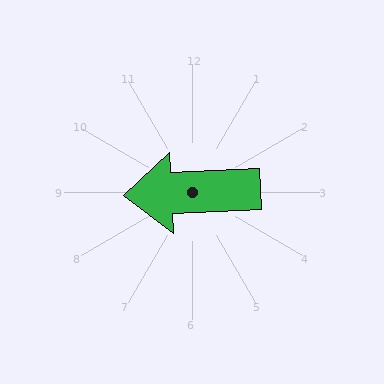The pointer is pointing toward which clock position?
Roughly 9 o'clock.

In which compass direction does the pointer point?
West.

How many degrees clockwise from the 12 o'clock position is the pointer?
Approximately 267 degrees.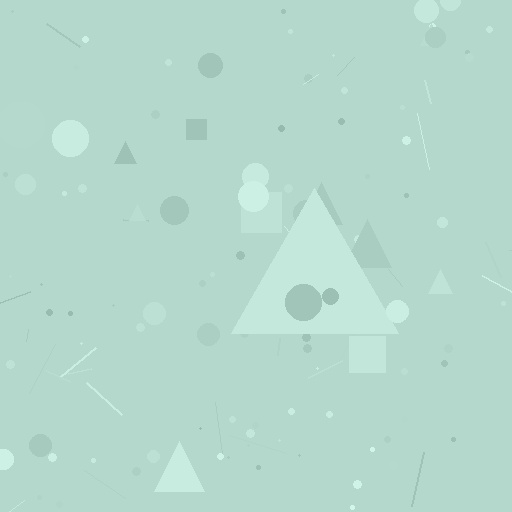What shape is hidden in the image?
A triangle is hidden in the image.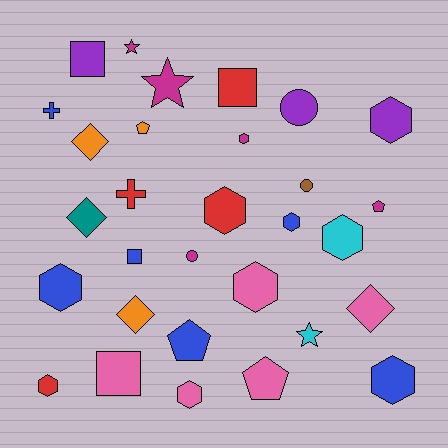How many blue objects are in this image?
There are 6 blue objects.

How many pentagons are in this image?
There are 4 pentagons.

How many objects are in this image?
There are 30 objects.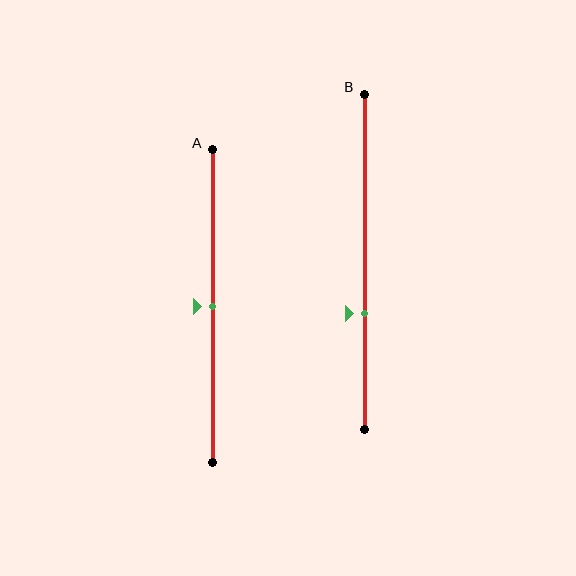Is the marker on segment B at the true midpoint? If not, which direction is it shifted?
No, the marker on segment B is shifted downward by about 15% of the segment length.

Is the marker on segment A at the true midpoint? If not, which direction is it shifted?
Yes, the marker on segment A is at the true midpoint.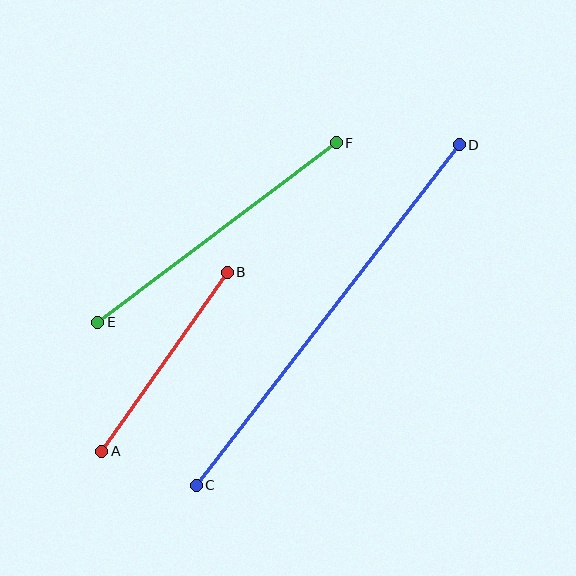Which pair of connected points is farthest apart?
Points C and D are farthest apart.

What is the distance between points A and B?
The distance is approximately 219 pixels.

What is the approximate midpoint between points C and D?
The midpoint is at approximately (328, 315) pixels.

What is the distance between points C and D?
The distance is approximately 431 pixels.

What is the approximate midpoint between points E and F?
The midpoint is at approximately (217, 233) pixels.